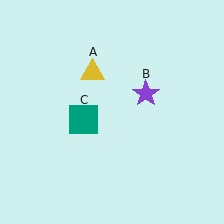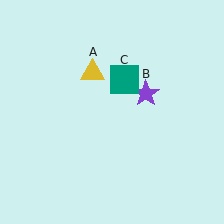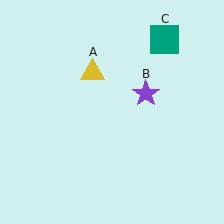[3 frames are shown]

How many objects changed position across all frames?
1 object changed position: teal square (object C).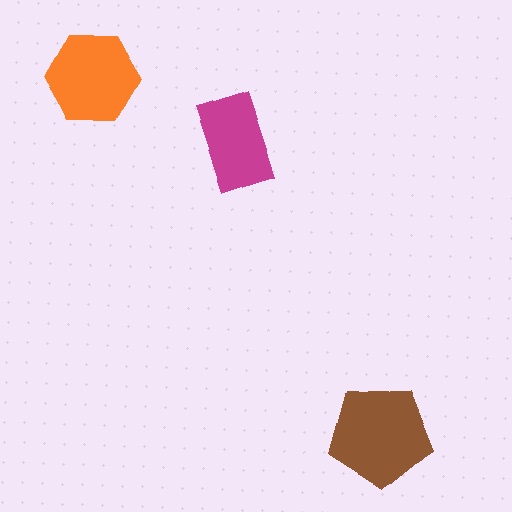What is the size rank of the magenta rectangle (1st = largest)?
3rd.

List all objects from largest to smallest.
The brown pentagon, the orange hexagon, the magenta rectangle.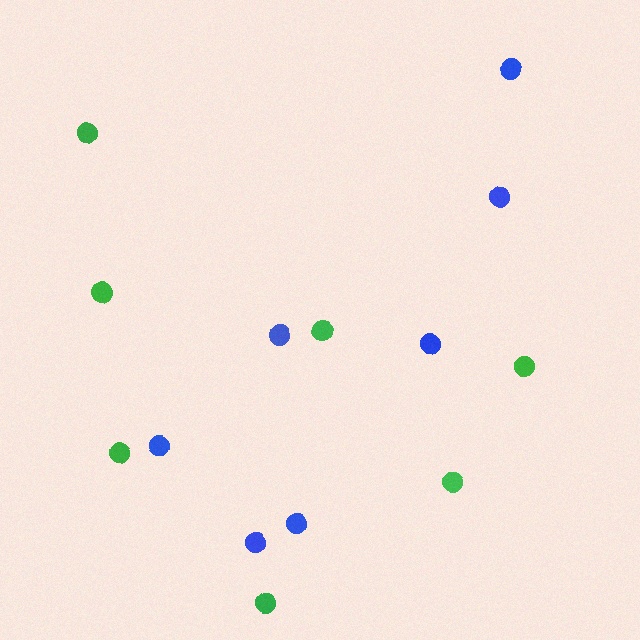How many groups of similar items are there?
There are 2 groups: one group of blue circles (7) and one group of green circles (7).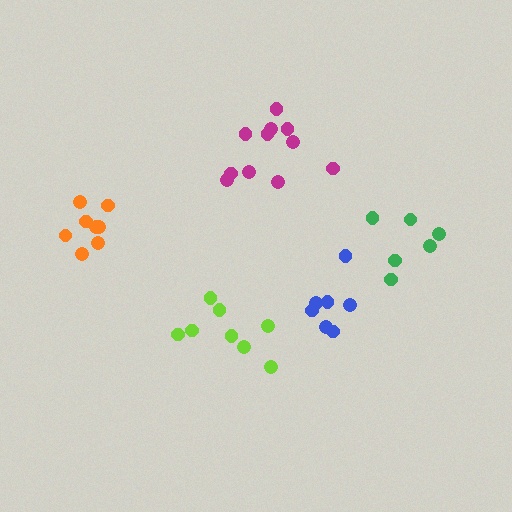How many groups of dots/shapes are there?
There are 5 groups.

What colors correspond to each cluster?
The clusters are colored: magenta, lime, blue, green, orange.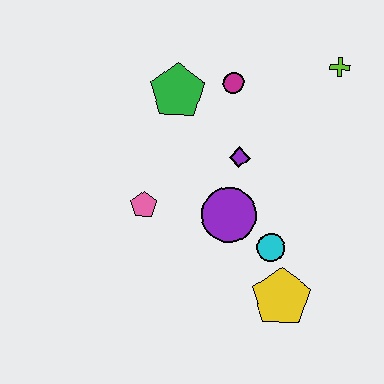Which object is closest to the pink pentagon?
The purple circle is closest to the pink pentagon.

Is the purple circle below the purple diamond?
Yes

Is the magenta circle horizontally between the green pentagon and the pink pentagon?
No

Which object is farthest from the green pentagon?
The yellow pentagon is farthest from the green pentagon.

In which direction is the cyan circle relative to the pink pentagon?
The cyan circle is to the right of the pink pentagon.